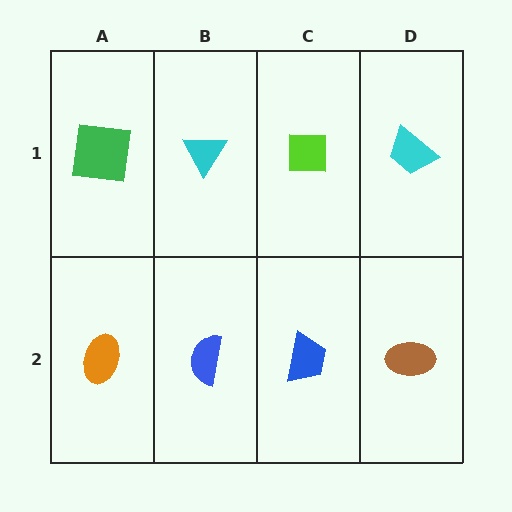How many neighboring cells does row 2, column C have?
3.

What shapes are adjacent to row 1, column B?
A blue semicircle (row 2, column B), a green square (row 1, column A), a lime square (row 1, column C).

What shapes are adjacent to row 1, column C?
A blue trapezoid (row 2, column C), a cyan triangle (row 1, column B), a cyan trapezoid (row 1, column D).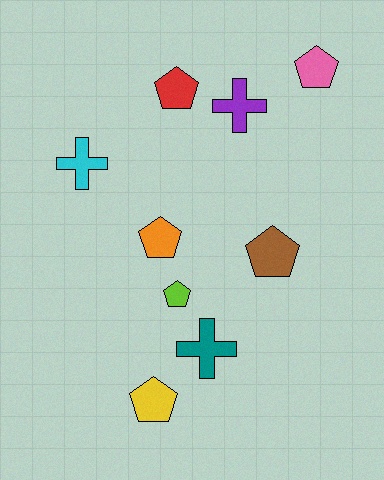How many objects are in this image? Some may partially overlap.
There are 9 objects.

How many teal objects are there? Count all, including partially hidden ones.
There is 1 teal object.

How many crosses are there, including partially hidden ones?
There are 3 crosses.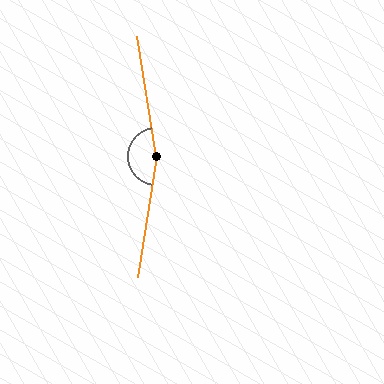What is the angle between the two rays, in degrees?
Approximately 162 degrees.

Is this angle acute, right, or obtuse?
It is obtuse.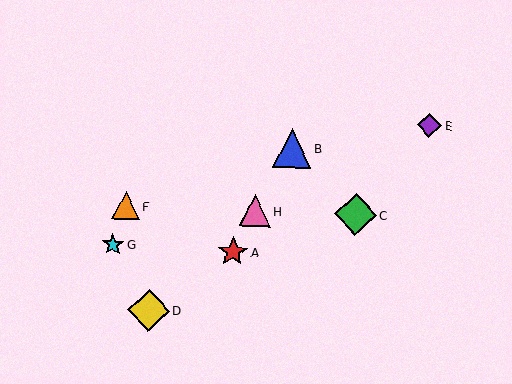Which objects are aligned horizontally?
Objects C, F, H are aligned horizontally.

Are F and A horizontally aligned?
No, F is at y≈206 and A is at y≈252.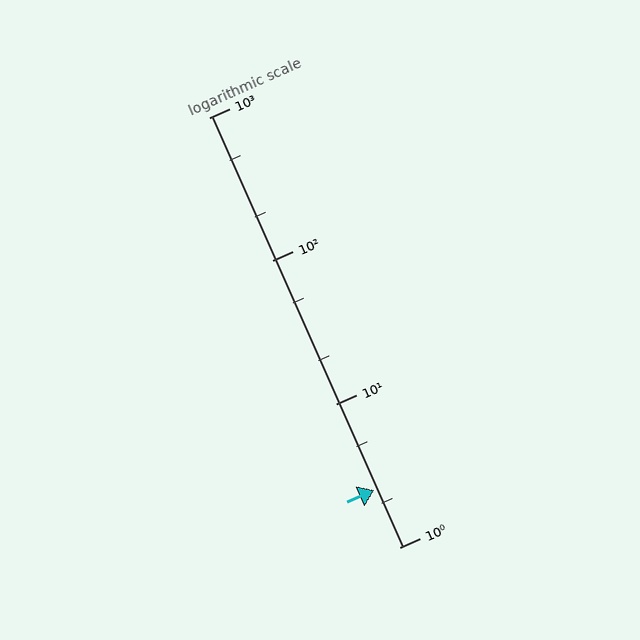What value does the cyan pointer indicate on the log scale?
The pointer indicates approximately 2.5.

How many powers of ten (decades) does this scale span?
The scale spans 3 decades, from 1 to 1000.